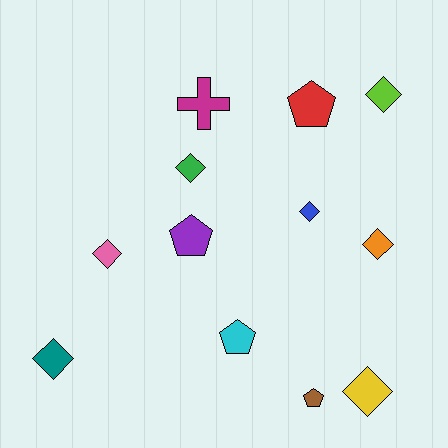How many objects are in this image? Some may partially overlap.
There are 12 objects.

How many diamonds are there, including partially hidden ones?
There are 7 diamonds.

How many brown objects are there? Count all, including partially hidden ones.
There is 1 brown object.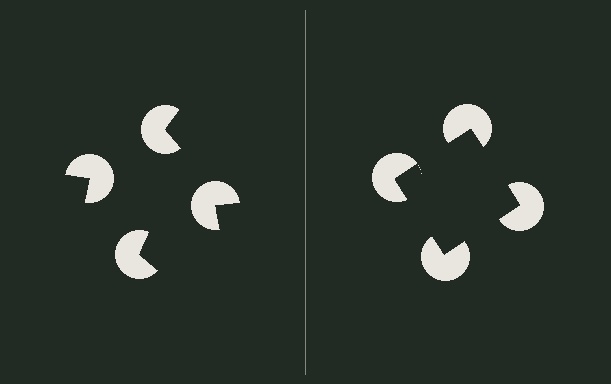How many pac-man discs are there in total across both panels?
8 — 4 on each side.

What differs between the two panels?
The pac-man discs are positioned identically on both sides; only the wedge orientations differ. On the right they align to a square; on the left they are misaligned.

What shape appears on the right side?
An illusory square.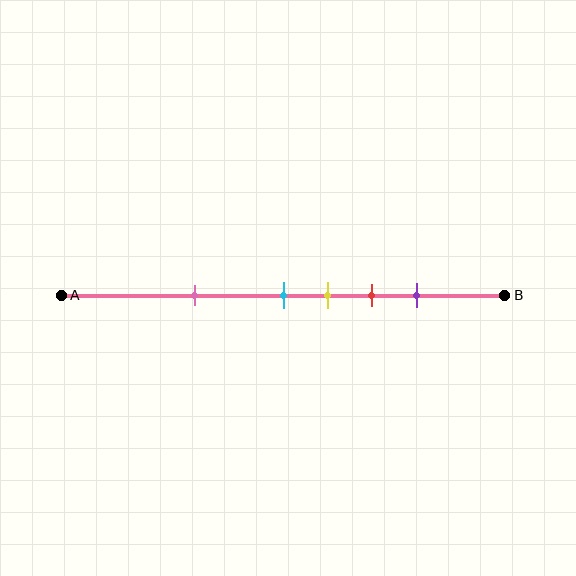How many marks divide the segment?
There are 5 marks dividing the segment.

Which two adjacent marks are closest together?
The cyan and yellow marks are the closest adjacent pair.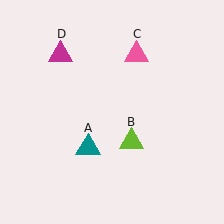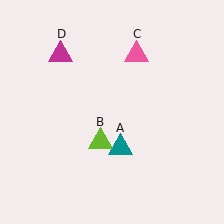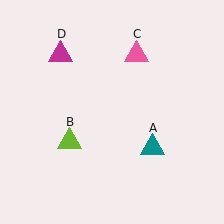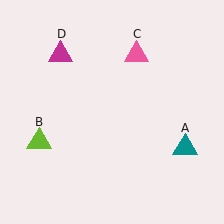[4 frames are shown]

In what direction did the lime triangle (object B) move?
The lime triangle (object B) moved left.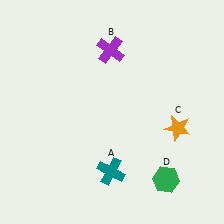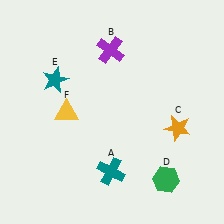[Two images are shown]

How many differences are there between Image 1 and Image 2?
There are 2 differences between the two images.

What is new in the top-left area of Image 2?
A teal star (E) was added in the top-left area of Image 2.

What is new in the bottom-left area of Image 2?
A yellow triangle (F) was added in the bottom-left area of Image 2.